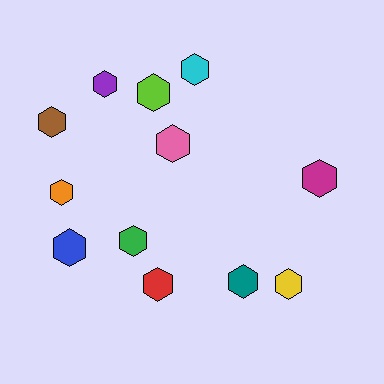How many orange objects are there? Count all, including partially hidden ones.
There is 1 orange object.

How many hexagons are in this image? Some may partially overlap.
There are 12 hexagons.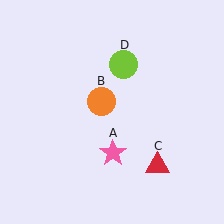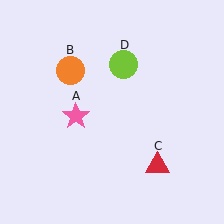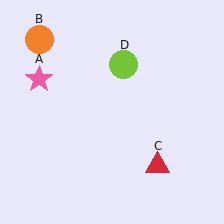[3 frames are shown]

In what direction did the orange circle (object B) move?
The orange circle (object B) moved up and to the left.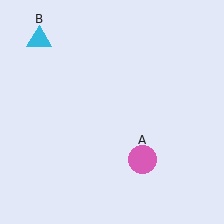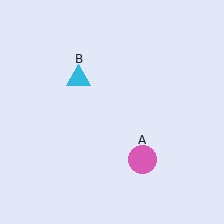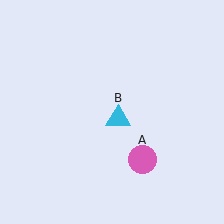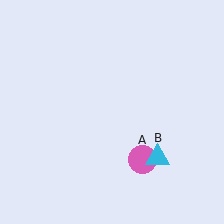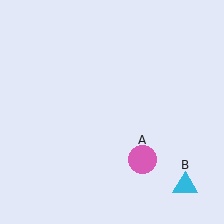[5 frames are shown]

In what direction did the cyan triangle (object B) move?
The cyan triangle (object B) moved down and to the right.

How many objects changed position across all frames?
1 object changed position: cyan triangle (object B).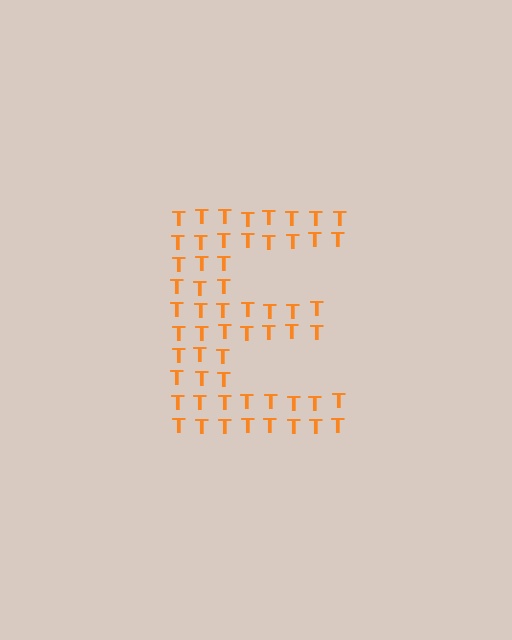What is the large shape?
The large shape is the letter E.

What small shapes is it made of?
It is made of small letter T's.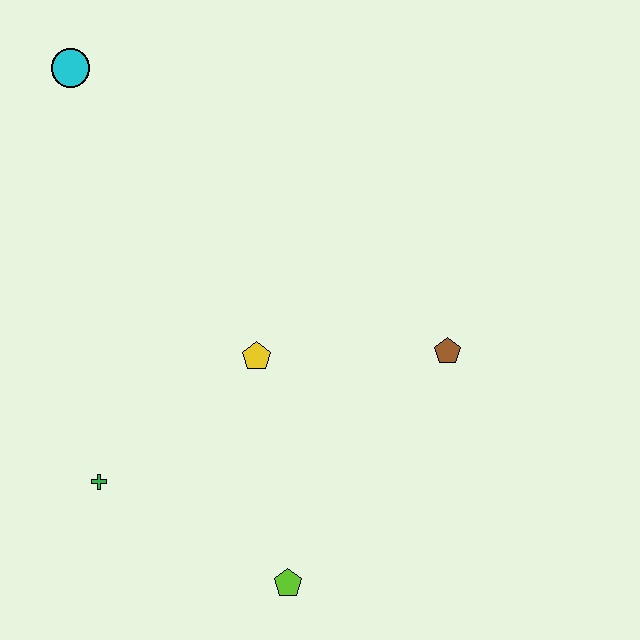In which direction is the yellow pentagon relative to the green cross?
The yellow pentagon is to the right of the green cross.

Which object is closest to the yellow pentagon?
The brown pentagon is closest to the yellow pentagon.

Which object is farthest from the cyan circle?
The lime pentagon is farthest from the cyan circle.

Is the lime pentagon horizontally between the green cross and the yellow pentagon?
No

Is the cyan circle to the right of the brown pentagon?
No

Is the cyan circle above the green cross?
Yes